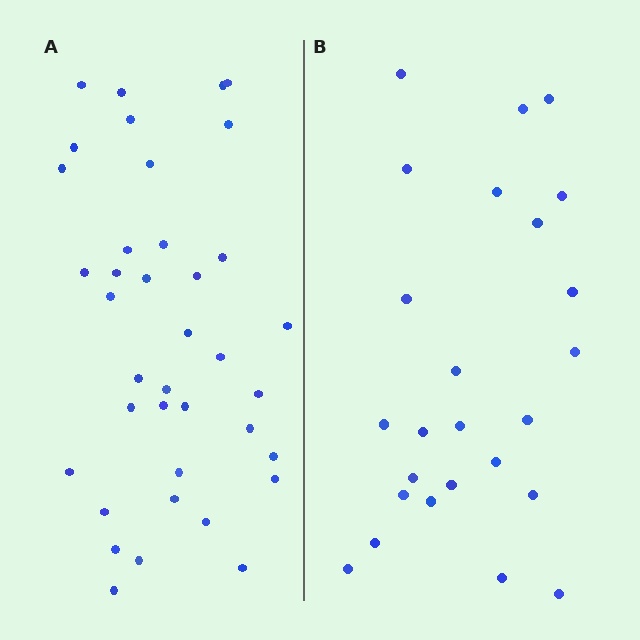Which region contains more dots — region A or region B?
Region A (the left region) has more dots.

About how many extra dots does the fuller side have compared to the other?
Region A has approximately 15 more dots than region B.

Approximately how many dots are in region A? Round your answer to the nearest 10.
About 40 dots. (The exact count is 38, which rounds to 40.)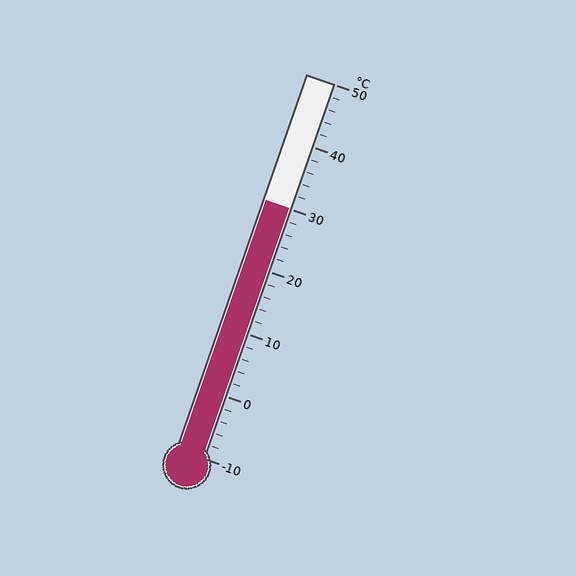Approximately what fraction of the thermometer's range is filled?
The thermometer is filled to approximately 65% of its range.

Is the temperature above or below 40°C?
The temperature is below 40°C.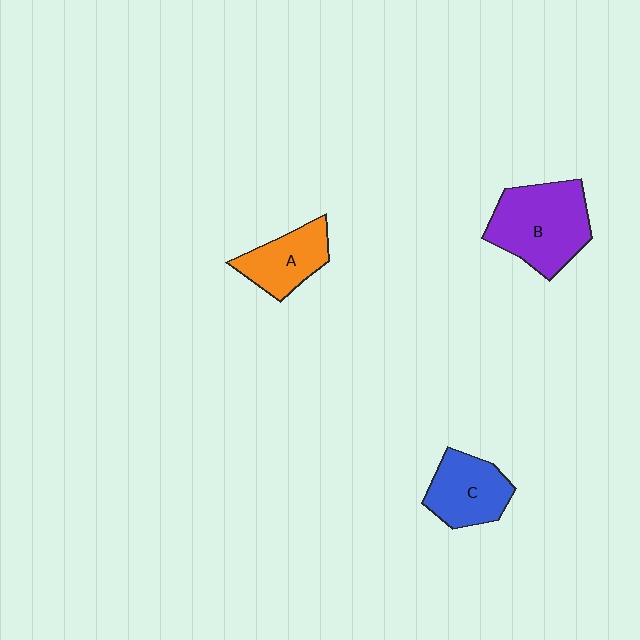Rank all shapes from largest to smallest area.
From largest to smallest: B (purple), C (blue), A (orange).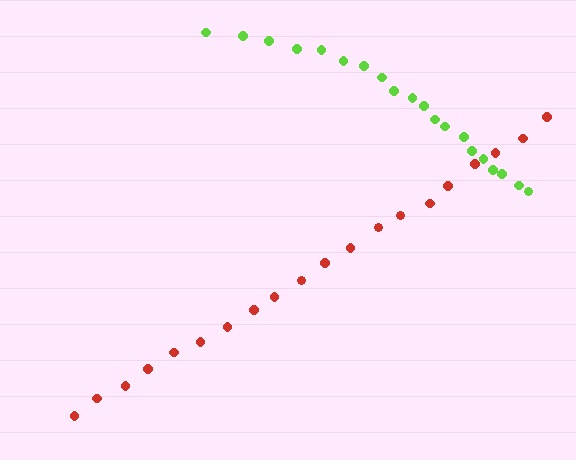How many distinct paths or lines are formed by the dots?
There are 2 distinct paths.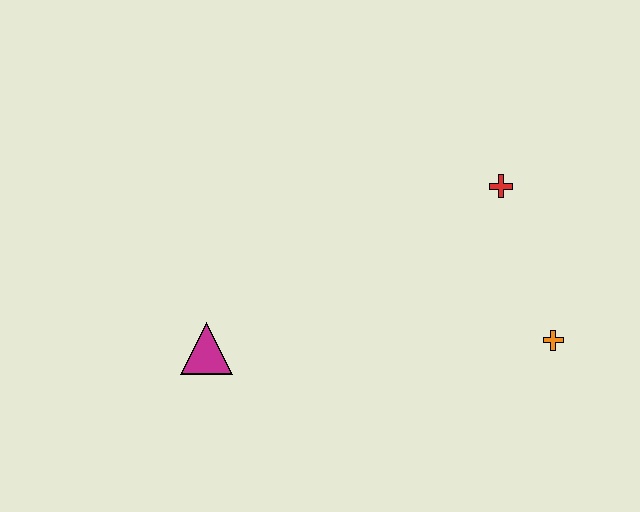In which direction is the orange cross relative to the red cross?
The orange cross is below the red cross.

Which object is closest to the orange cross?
The red cross is closest to the orange cross.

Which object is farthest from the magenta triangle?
The orange cross is farthest from the magenta triangle.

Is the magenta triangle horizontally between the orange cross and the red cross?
No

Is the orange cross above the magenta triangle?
Yes